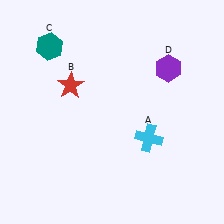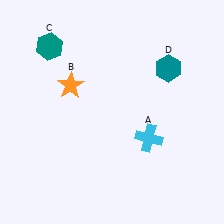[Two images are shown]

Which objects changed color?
B changed from red to orange. D changed from purple to teal.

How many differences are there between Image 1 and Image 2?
There are 2 differences between the two images.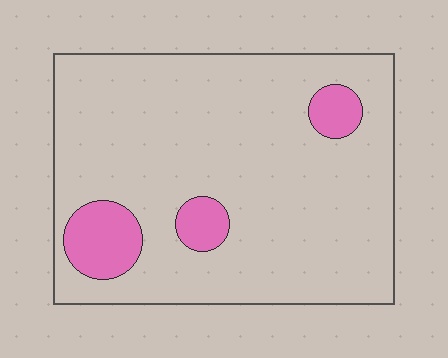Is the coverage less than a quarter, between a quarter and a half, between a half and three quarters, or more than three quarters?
Less than a quarter.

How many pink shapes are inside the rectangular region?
3.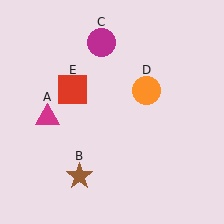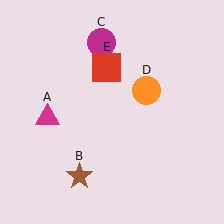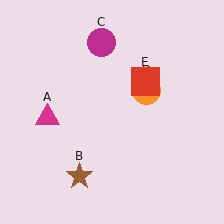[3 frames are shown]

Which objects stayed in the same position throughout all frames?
Magenta triangle (object A) and brown star (object B) and magenta circle (object C) and orange circle (object D) remained stationary.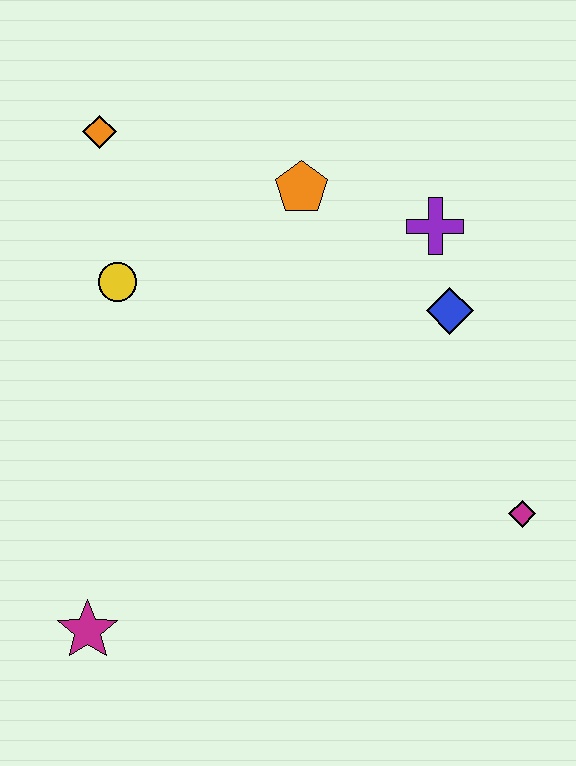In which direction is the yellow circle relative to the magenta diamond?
The yellow circle is to the left of the magenta diamond.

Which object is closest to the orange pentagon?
The purple cross is closest to the orange pentagon.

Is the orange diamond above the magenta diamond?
Yes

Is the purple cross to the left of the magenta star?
No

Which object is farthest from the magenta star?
The purple cross is farthest from the magenta star.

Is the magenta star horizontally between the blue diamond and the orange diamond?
No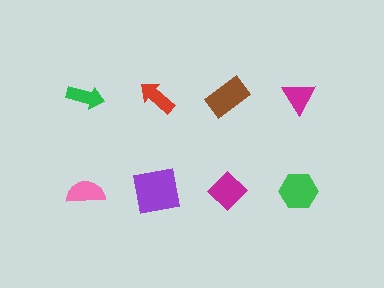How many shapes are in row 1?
4 shapes.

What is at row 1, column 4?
A magenta triangle.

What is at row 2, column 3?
A magenta diamond.